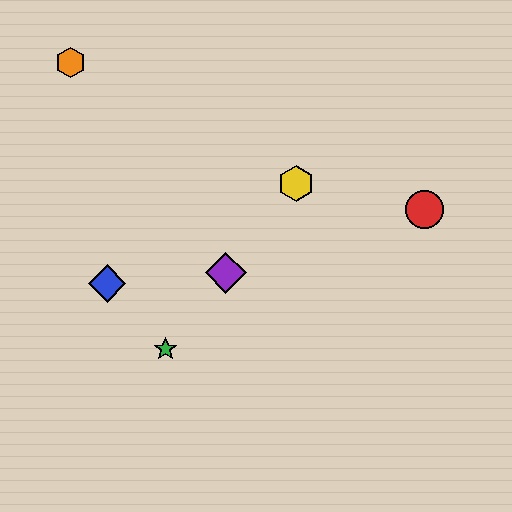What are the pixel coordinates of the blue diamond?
The blue diamond is at (107, 283).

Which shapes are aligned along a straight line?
The green star, the yellow hexagon, the purple diamond are aligned along a straight line.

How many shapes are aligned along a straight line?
3 shapes (the green star, the yellow hexagon, the purple diamond) are aligned along a straight line.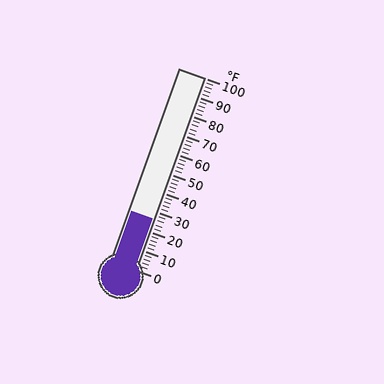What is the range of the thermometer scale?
The thermometer scale ranges from 0°F to 100°F.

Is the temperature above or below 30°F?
The temperature is below 30°F.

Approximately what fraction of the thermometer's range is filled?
The thermometer is filled to approximately 25% of its range.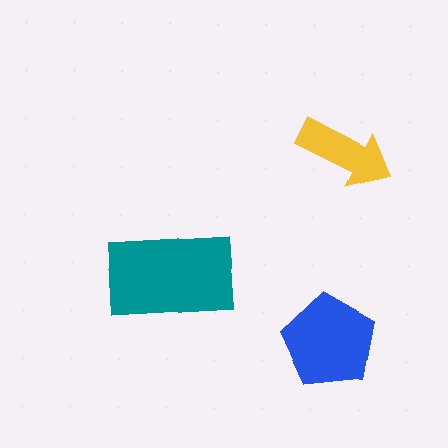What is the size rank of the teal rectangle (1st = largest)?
1st.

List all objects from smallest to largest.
The yellow arrow, the blue pentagon, the teal rectangle.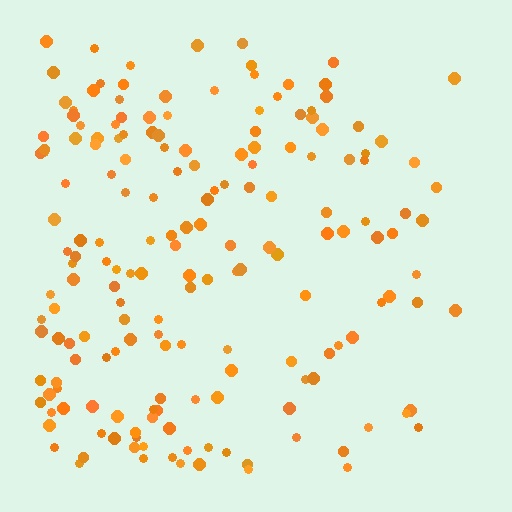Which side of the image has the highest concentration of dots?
The left.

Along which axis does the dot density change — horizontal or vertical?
Horizontal.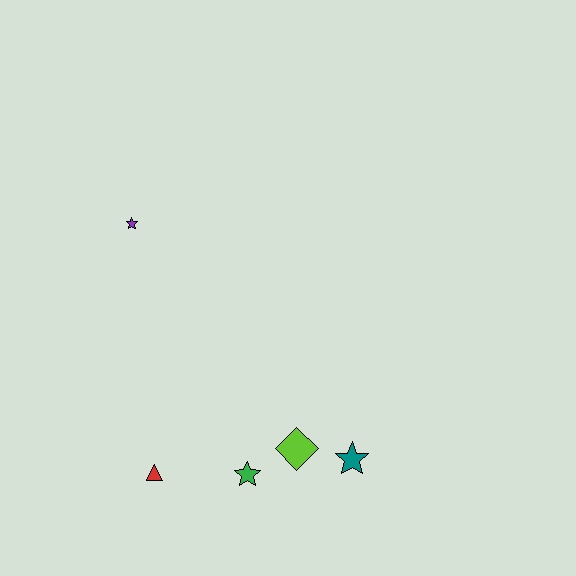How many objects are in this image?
There are 5 objects.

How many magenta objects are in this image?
There are no magenta objects.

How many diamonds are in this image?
There is 1 diamond.